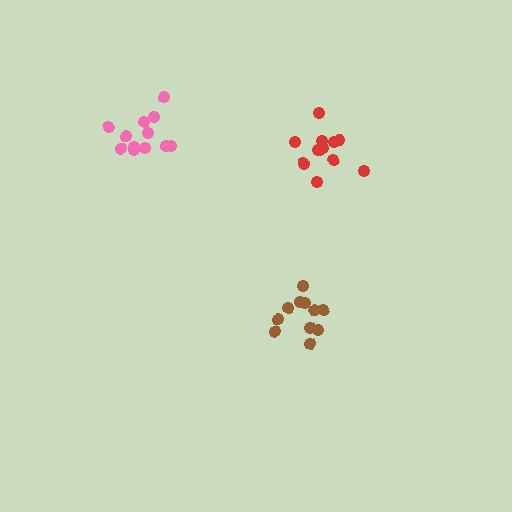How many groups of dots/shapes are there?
There are 3 groups.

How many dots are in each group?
Group 1: 12 dots, Group 2: 13 dots, Group 3: 11 dots (36 total).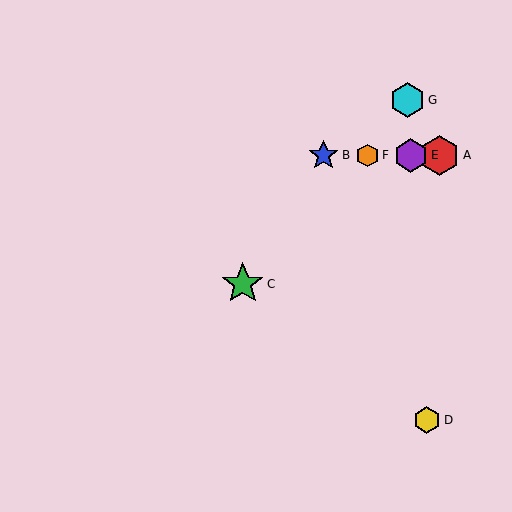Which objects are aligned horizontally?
Objects A, B, E, F are aligned horizontally.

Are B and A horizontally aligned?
Yes, both are at y≈155.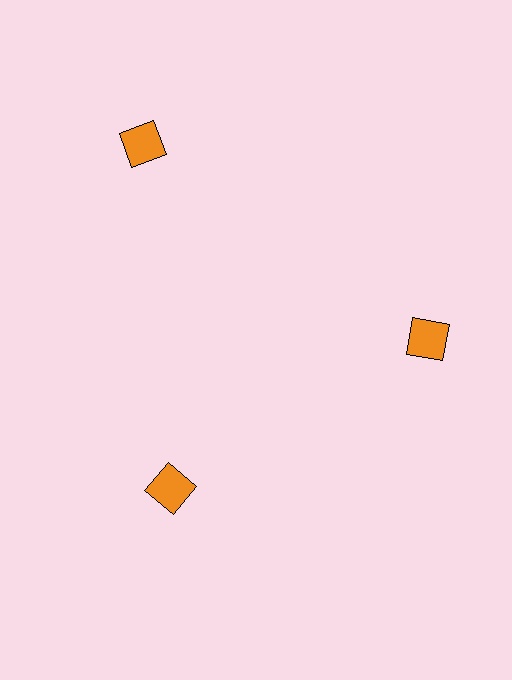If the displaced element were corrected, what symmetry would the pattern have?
It would have 3-fold rotational symmetry — the pattern would map onto itself every 120 degrees.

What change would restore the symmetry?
The symmetry would be restored by moving it inward, back onto the ring so that all 3 squares sit at equal angles and equal distance from the center.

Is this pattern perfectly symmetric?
No. The 3 orange squares are arranged in a ring, but one element near the 11 o'clock position is pushed outward from the center, breaking the 3-fold rotational symmetry.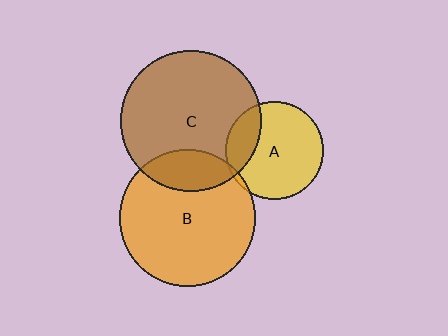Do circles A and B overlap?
Yes.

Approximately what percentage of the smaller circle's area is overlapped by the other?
Approximately 5%.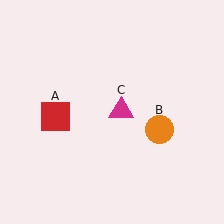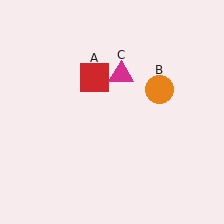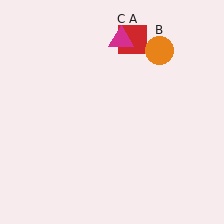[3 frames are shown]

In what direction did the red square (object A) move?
The red square (object A) moved up and to the right.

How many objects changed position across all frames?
3 objects changed position: red square (object A), orange circle (object B), magenta triangle (object C).